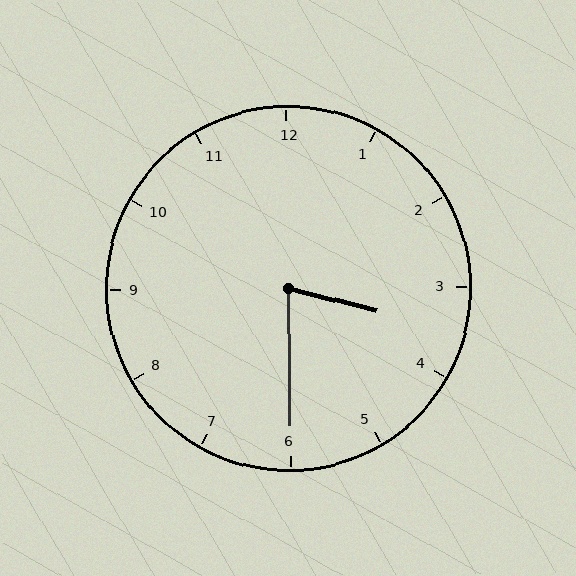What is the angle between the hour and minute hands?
Approximately 75 degrees.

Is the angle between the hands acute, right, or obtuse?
It is acute.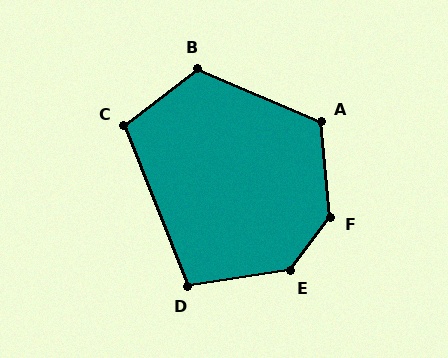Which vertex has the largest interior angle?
F, at approximately 138 degrees.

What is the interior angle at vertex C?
Approximately 106 degrees (obtuse).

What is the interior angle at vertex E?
Approximately 135 degrees (obtuse).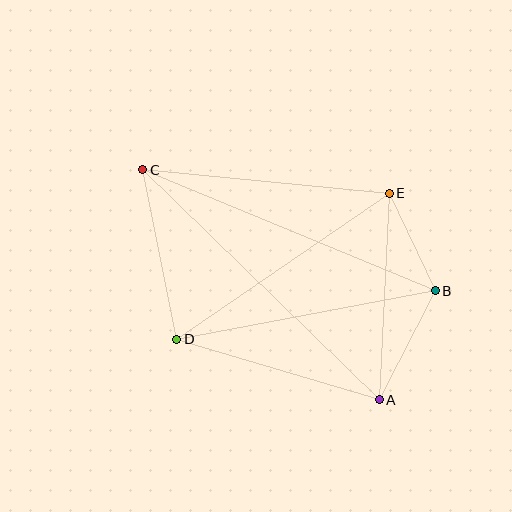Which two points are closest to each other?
Points B and E are closest to each other.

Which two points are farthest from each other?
Points A and C are farthest from each other.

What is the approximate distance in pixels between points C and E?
The distance between C and E is approximately 248 pixels.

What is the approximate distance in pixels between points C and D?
The distance between C and D is approximately 173 pixels.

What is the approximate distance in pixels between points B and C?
The distance between B and C is approximately 317 pixels.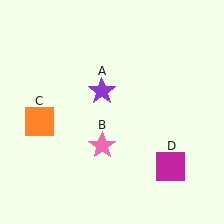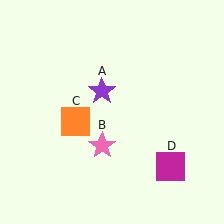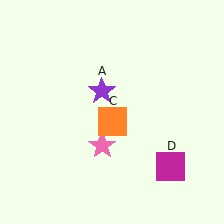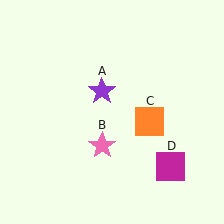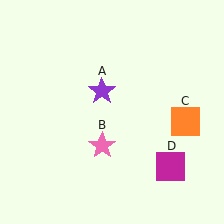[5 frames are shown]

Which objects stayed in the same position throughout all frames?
Purple star (object A) and pink star (object B) and magenta square (object D) remained stationary.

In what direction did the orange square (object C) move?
The orange square (object C) moved right.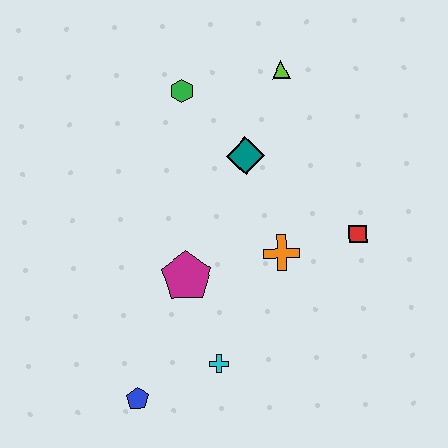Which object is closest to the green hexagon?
The teal diamond is closest to the green hexagon.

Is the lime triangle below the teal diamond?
No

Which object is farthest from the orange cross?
The blue pentagon is farthest from the orange cross.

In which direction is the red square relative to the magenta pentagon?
The red square is to the right of the magenta pentagon.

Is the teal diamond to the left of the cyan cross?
No